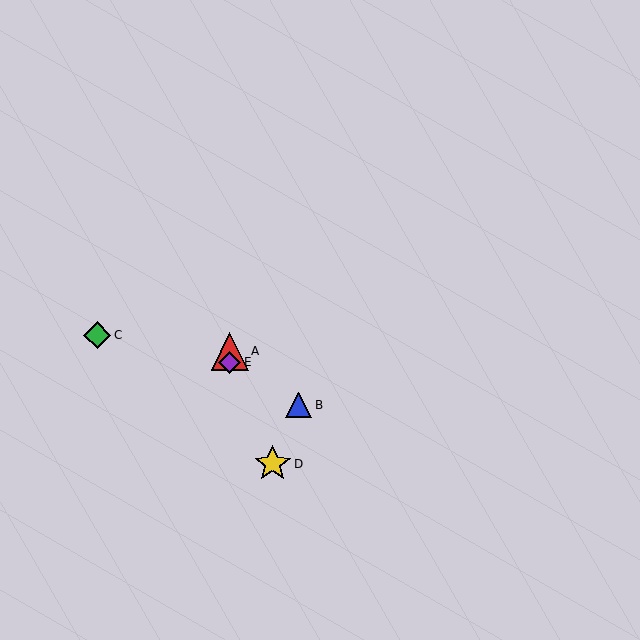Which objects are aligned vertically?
Objects A, E are aligned vertically.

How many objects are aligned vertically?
2 objects (A, E) are aligned vertically.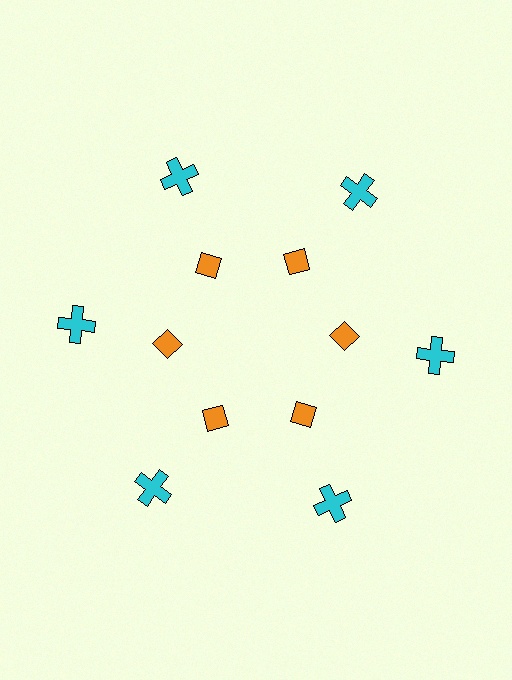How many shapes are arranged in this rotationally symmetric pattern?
There are 12 shapes, arranged in 6 groups of 2.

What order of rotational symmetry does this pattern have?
This pattern has 6-fold rotational symmetry.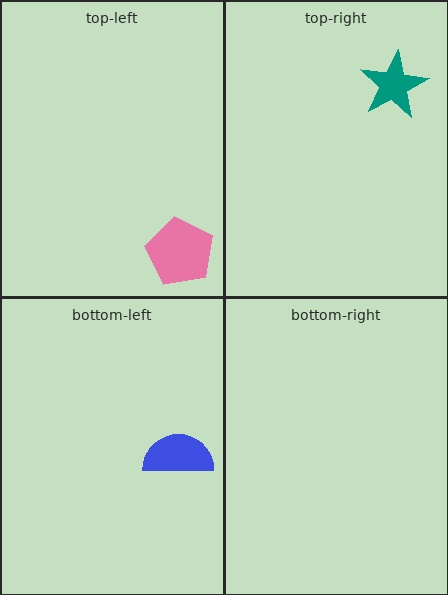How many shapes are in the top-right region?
1.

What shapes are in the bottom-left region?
The blue semicircle.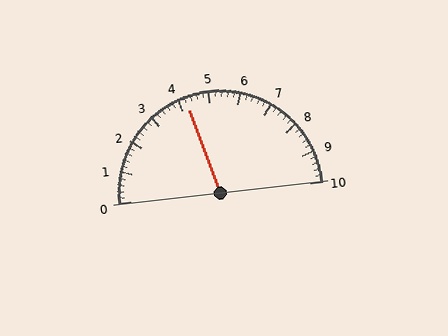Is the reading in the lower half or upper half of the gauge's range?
The reading is in the lower half of the range (0 to 10).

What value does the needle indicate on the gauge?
The needle indicates approximately 4.2.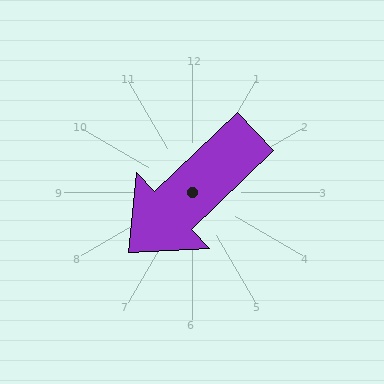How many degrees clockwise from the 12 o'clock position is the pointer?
Approximately 226 degrees.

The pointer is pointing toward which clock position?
Roughly 8 o'clock.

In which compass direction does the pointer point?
Southwest.